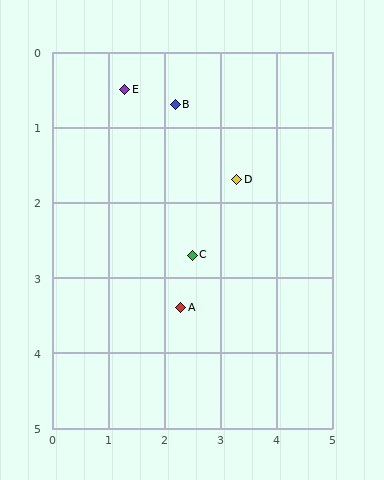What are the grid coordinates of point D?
Point D is at approximately (3.3, 1.7).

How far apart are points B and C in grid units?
Points B and C are about 2.0 grid units apart.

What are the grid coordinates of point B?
Point B is at approximately (2.2, 0.7).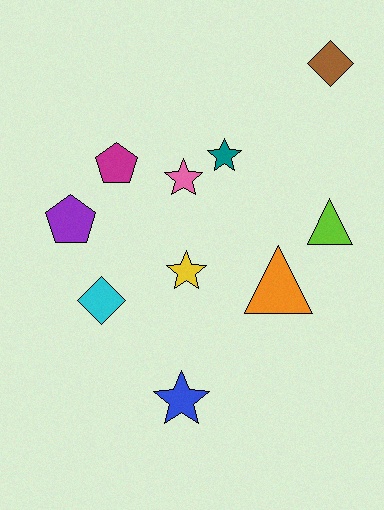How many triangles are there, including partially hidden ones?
There are 2 triangles.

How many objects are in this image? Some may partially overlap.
There are 10 objects.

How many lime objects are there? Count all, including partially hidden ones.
There is 1 lime object.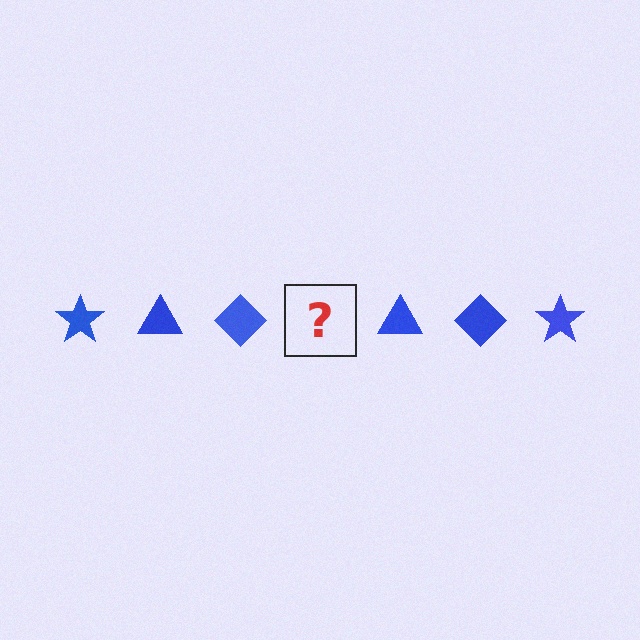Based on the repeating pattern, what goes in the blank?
The blank should be a blue star.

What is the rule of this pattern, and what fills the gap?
The rule is that the pattern cycles through star, triangle, diamond shapes in blue. The gap should be filled with a blue star.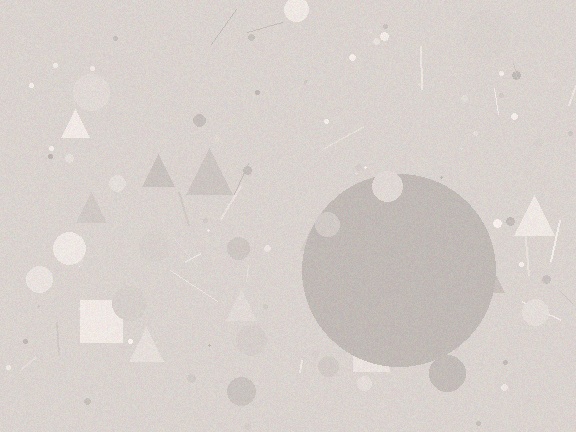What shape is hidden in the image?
A circle is hidden in the image.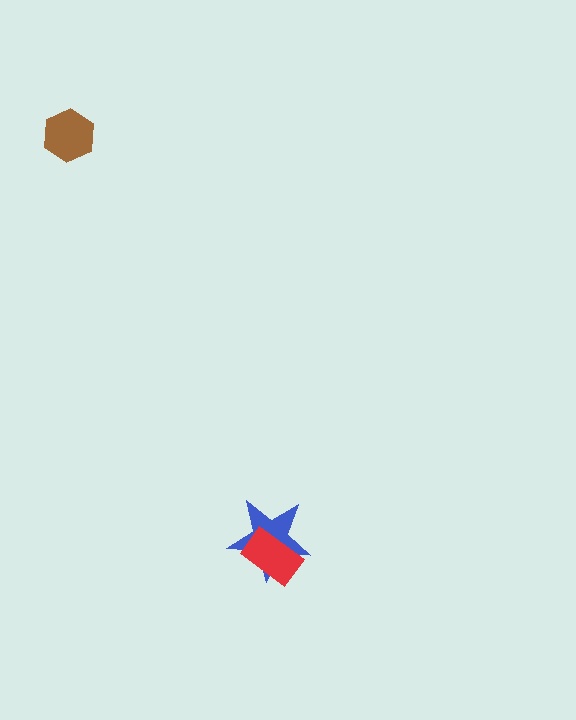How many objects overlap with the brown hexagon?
0 objects overlap with the brown hexagon.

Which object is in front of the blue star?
The red rectangle is in front of the blue star.